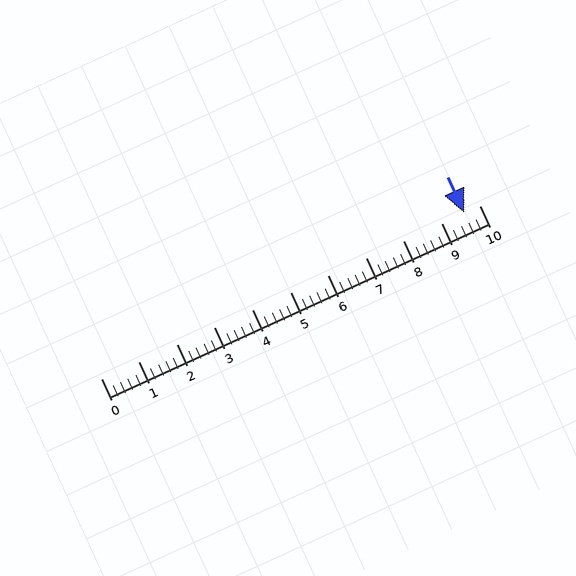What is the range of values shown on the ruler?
The ruler shows values from 0 to 10.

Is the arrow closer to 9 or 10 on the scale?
The arrow is closer to 10.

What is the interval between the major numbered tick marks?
The major tick marks are spaced 1 units apart.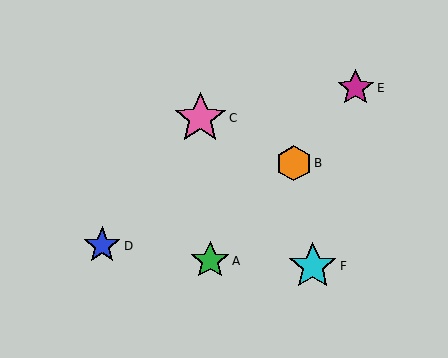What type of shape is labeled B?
Shape B is an orange hexagon.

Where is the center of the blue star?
The center of the blue star is at (102, 246).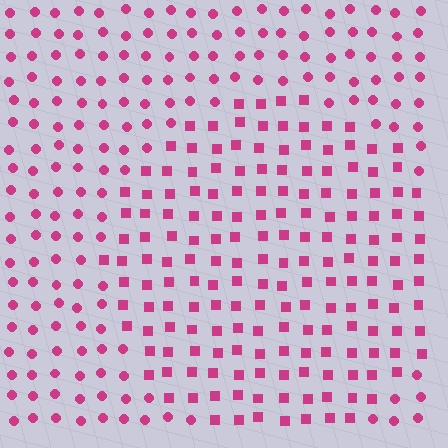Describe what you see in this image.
The image is filled with small magenta elements arranged in a uniform grid. A circle-shaped region contains squares, while the surrounding area contains circles. The boundary is defined purely by the change in element shape.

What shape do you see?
I see a circle.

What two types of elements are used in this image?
The image uses squares inside the circle region and circles outside it.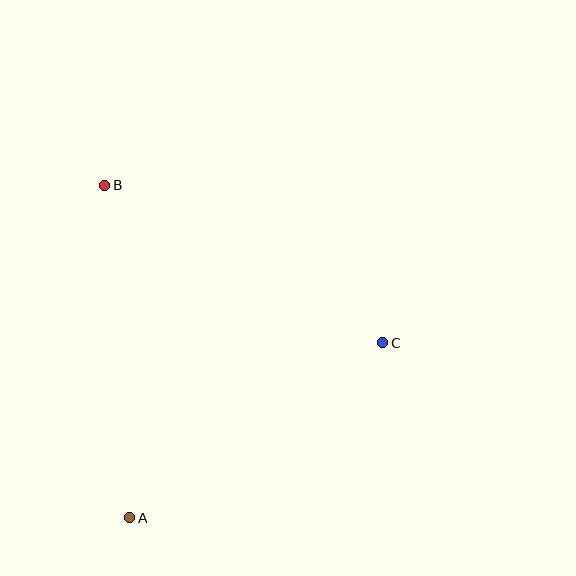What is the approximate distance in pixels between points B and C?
The distance between B and C is approximately 320 pixels.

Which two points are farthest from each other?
Points A and B are farthest from each other.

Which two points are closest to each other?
Points A and C are closest to each other.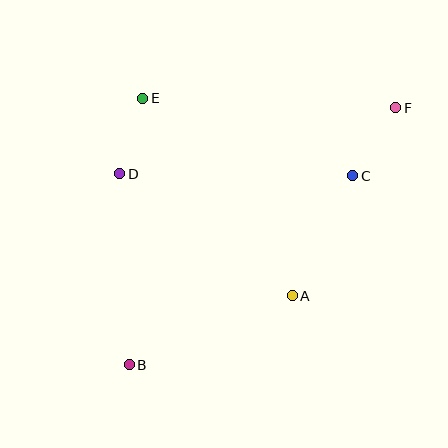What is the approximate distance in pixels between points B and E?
The distance between B and E is approximately 266 pixels.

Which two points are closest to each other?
Points D and E are closest to each other.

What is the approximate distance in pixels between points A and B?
The distance between A and B is approximately 177 pixels.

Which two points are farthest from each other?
Points B and F are farthest from each other.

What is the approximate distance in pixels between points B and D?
The distance between B and D is approximately 191 pixels.